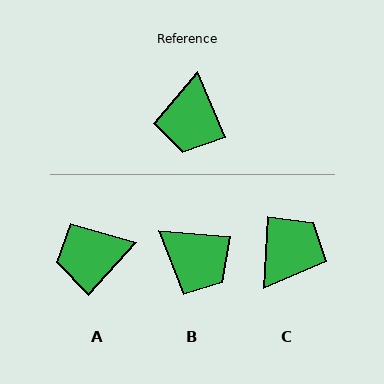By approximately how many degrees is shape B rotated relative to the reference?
Approximately 61 degrees counter-clockwise.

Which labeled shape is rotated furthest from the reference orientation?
C, about 153 degrees away.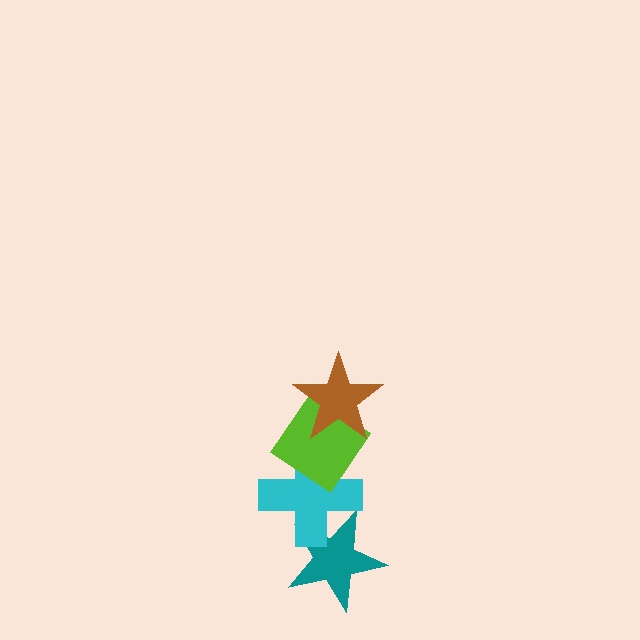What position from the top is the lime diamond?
The lime diamond is 2nd from the top.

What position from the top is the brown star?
The brown star is 1st from the top.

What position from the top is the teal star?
The teal star is 4th from the top.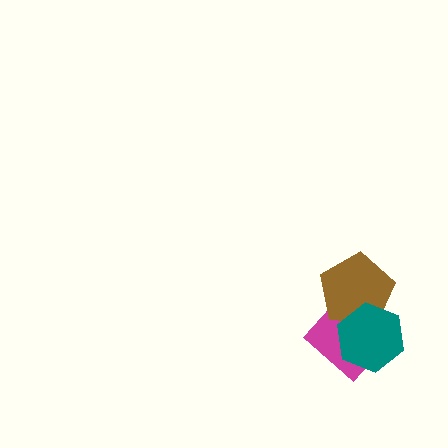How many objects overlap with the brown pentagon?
2 objects overlap with the brown pentagon.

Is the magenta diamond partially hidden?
Yes, it is partially covered by another shape.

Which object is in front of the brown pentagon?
The teal hexagon is in front of the brown pentagon.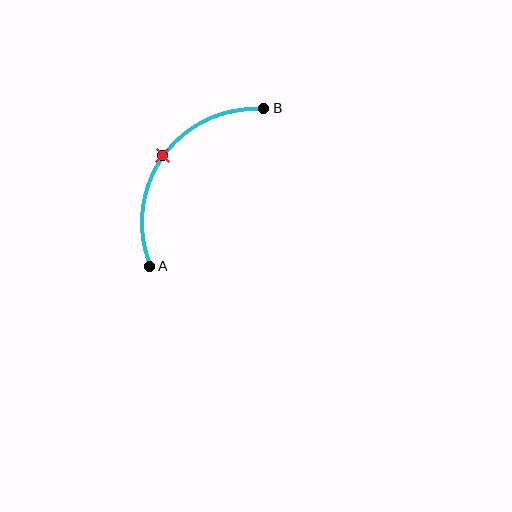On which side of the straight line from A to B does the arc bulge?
The arc bulges above and to the left of the straight line connecting A and B.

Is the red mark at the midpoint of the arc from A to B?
Yes. The red mark lies on the arc at equal arc-length from both A and B — it is the arc midpoint.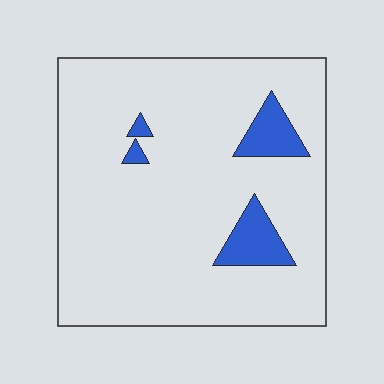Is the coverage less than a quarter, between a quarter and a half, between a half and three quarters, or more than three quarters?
Less than a quarter.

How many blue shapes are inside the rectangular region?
4.